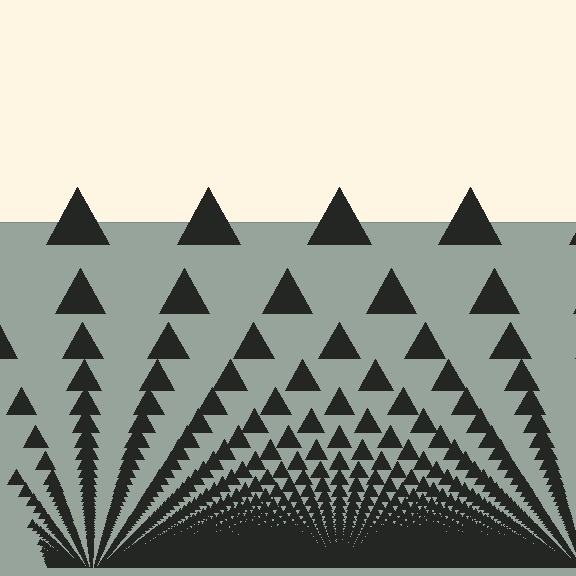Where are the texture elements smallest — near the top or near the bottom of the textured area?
Near the bottom.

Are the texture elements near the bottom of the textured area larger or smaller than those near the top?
Smaller. The gradient is inverted — elements near the bottom are smaller and denser.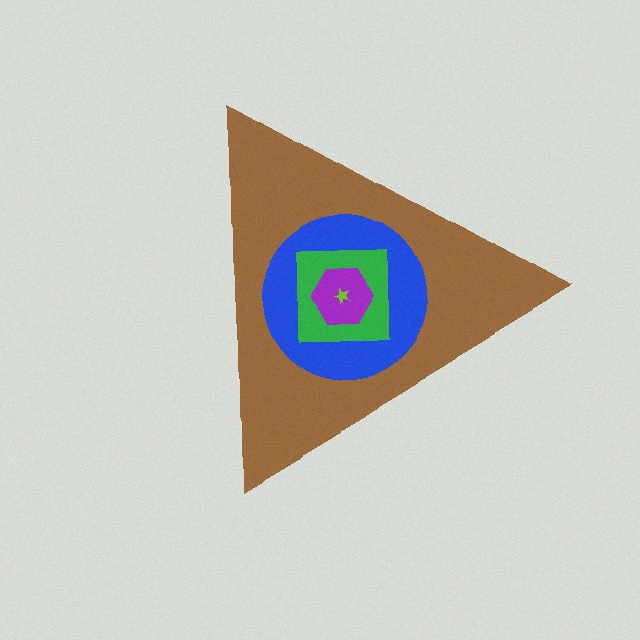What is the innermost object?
The lime star.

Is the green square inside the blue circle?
Yes.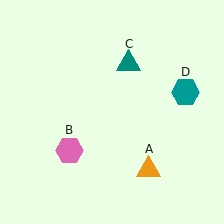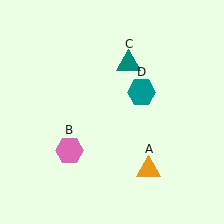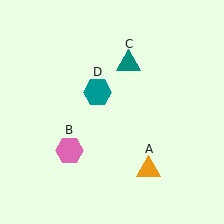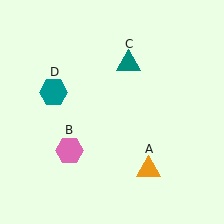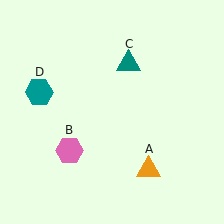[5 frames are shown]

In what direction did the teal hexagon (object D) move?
The teal hexagon (object D) moved left.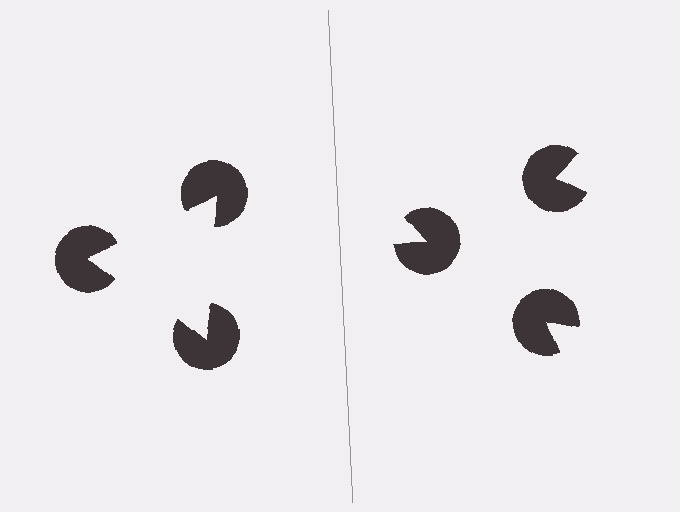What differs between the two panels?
The pac-man discs are positioned identically on both sides; only the wedge orientations differ. On the left they align to a triangle; on the right they are misaligned.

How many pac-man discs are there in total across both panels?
6 — 3 on each side.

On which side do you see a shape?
An illusory triangle appears on the left side. On the right side the wedge cuts are rotated, so no coherent shape forms.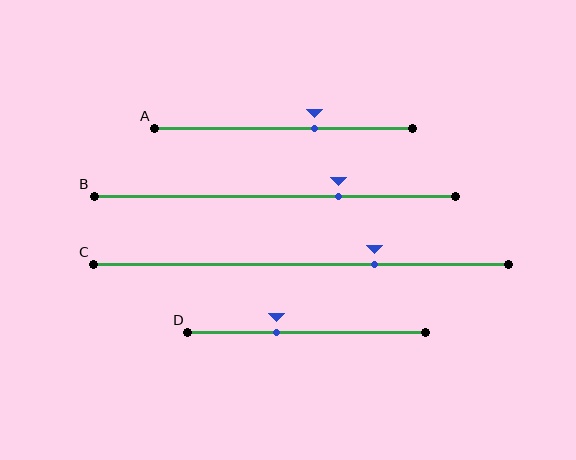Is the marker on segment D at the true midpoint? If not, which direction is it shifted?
No, the marker on segment D is shifted to the left by about 13% of the segment length.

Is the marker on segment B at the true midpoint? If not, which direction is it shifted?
No, the marker on segment B is shifted to the right by about 18% of the segment length.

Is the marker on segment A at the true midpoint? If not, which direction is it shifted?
No, the marker on segment A is shifted to the right by about 12% of the segment length.